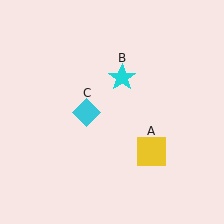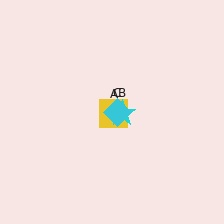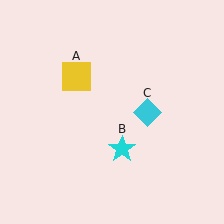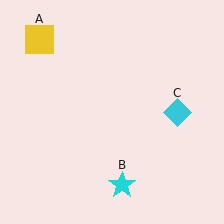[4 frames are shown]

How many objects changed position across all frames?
3 objects changed position: yellow square (object A), cyan star (object B), cyan diamond (object C).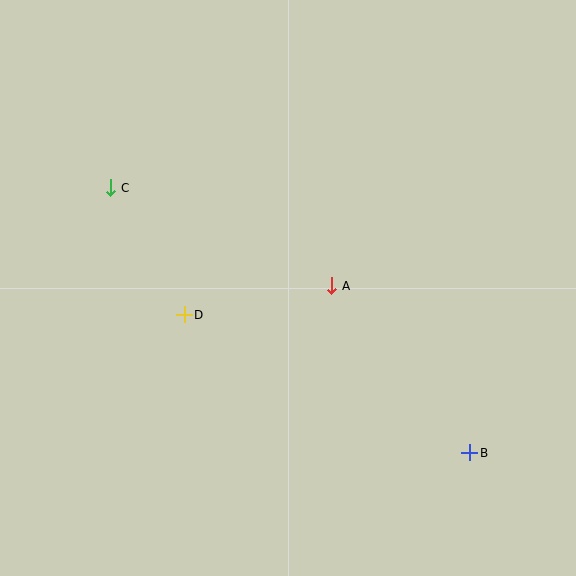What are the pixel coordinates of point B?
Point B is at (470, 453).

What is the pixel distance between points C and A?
The distance between C and A is 242 pixels.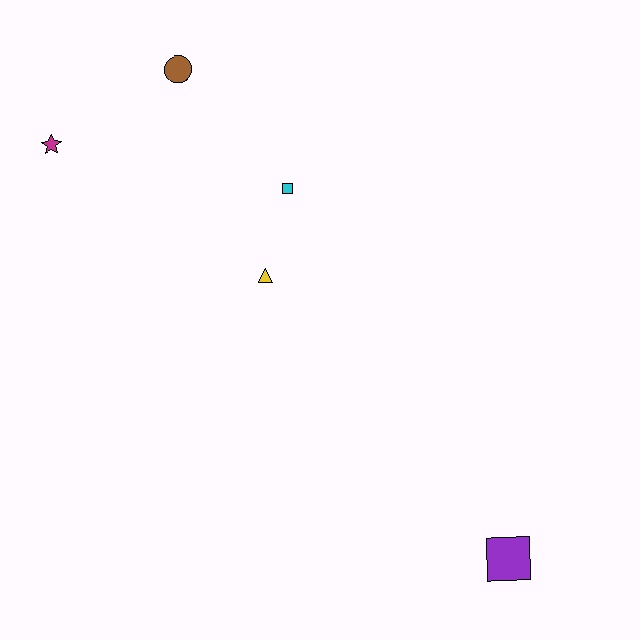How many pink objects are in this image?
There are no pink objects.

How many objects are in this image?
There are 5 objects.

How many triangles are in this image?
There is 1 triangle.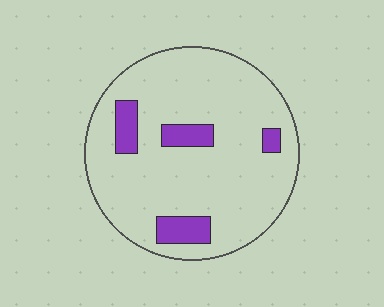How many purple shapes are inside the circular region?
4.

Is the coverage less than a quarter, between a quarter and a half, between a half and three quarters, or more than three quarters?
Less than a quarter.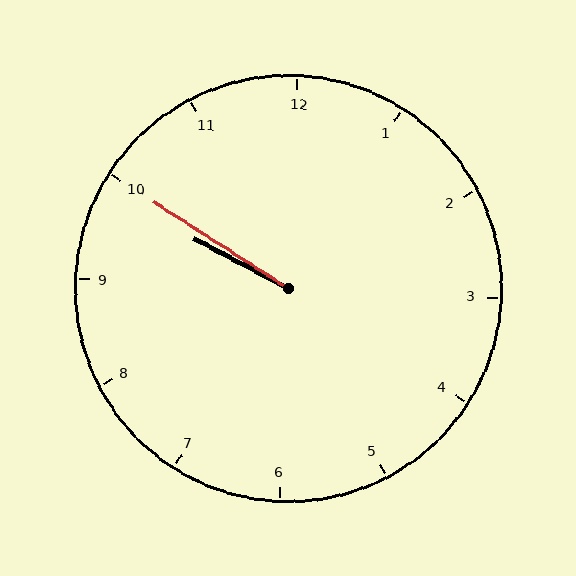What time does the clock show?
9:50.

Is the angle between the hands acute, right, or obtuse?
It is acute.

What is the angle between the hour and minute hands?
Approximately 5 degrees.